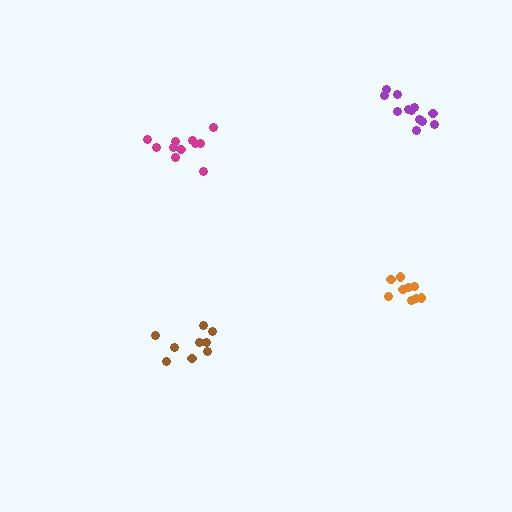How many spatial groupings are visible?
There are 4 spatial groupings.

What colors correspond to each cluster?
The clusters are colored: magenta, orange, purple, brown.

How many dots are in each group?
Group 1: 11 dots, Group 2: 9 dots, Group 3: 12 dots, Group 4: 9 dots (41 total).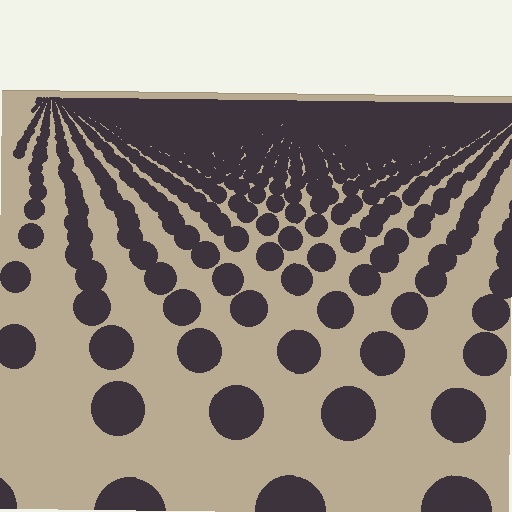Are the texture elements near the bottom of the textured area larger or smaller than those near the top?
Larger. Near the bottom, elements are closer to the viewer and appear at a bigger on-screen size.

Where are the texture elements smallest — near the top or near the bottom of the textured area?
Near the top.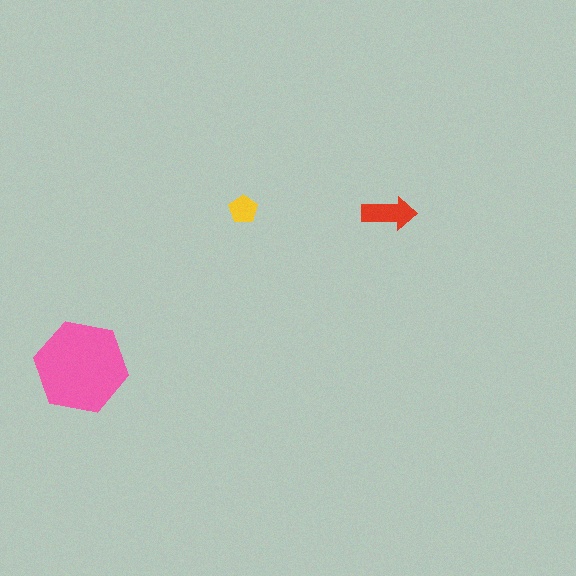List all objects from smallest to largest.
The yellow pentagon, the red arrow, the pink hexagon.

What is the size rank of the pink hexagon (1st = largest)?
1st.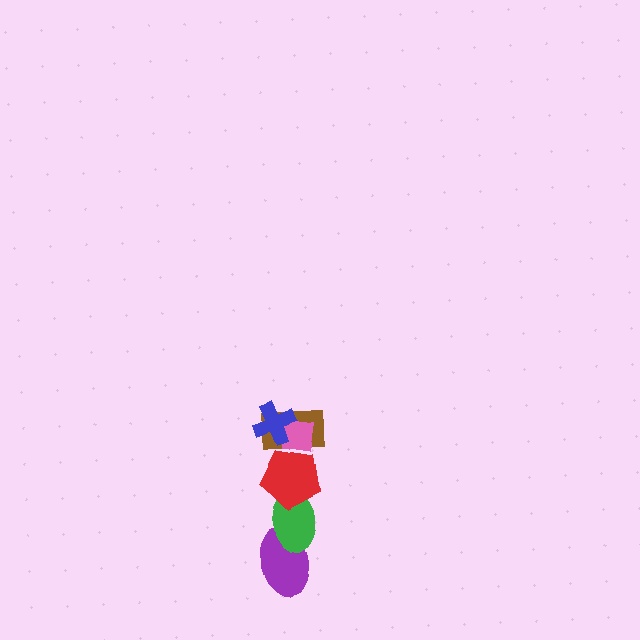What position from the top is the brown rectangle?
The brown rectangle is 3rd from the top.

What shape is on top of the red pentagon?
The brown rectangle is on top of the red pentagon.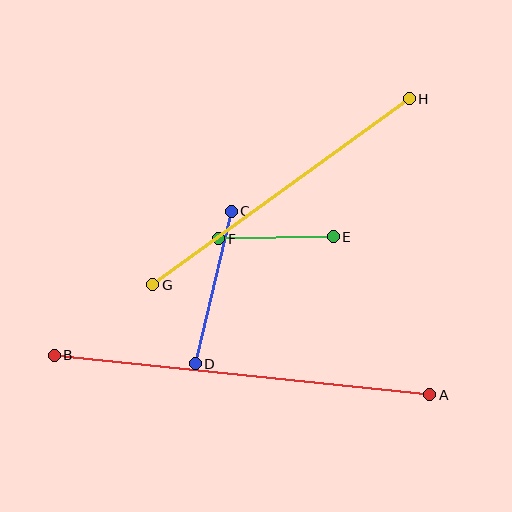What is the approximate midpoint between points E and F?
The midpoint is at approximately (276, 238) pixels.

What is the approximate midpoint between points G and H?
The midpoint is at approximately (281, 192) pixels.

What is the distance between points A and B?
The distance is approximately 377 pixels.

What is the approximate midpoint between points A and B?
The midpoint is at approximately (242, 375) pixels.